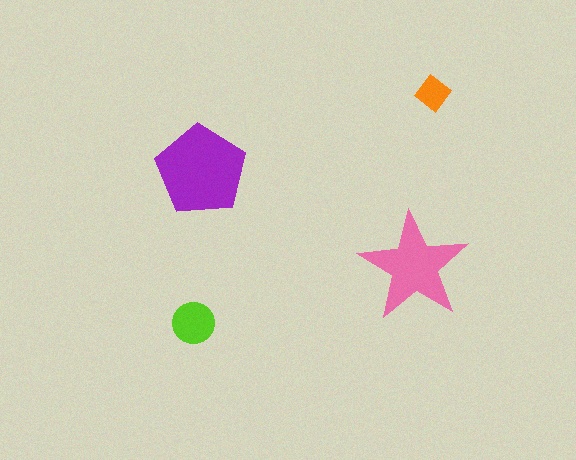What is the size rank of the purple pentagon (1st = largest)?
1st.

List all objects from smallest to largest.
The orange diamond, the lime circle, the pink star, the purple pentagon.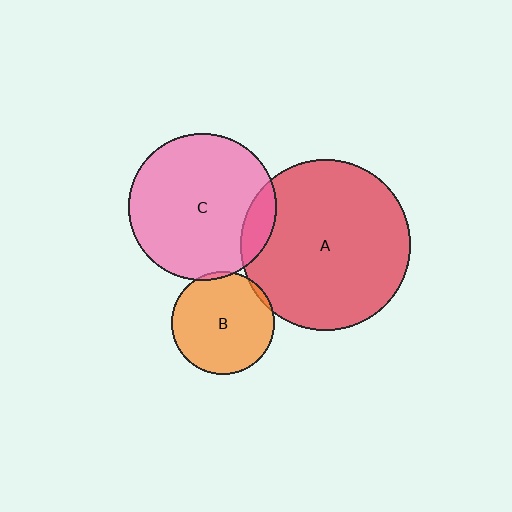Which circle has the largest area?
Circle A (red).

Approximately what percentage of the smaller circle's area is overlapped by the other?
Approximately 5%.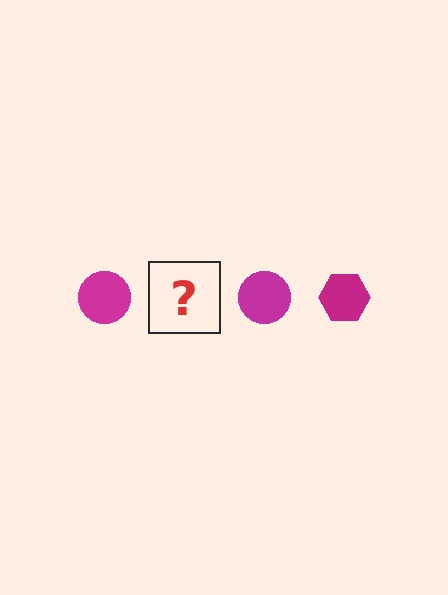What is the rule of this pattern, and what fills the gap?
The rule is that the pattern cycles through circle, hexagon shapes in magenta. The gap should be filled with a magenta hexagon.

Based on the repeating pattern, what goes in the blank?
The blank should be a magenta hexagon.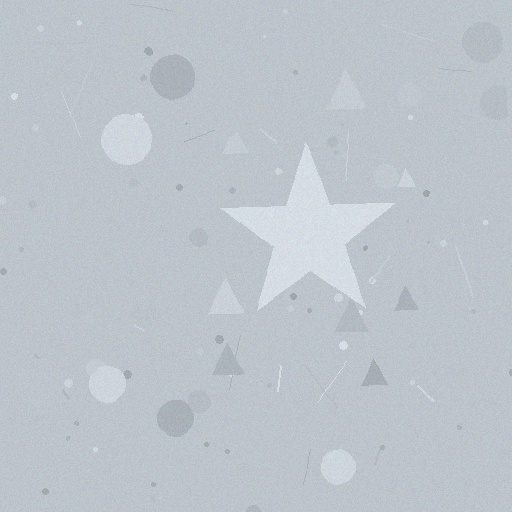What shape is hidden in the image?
A star is hidden in the image.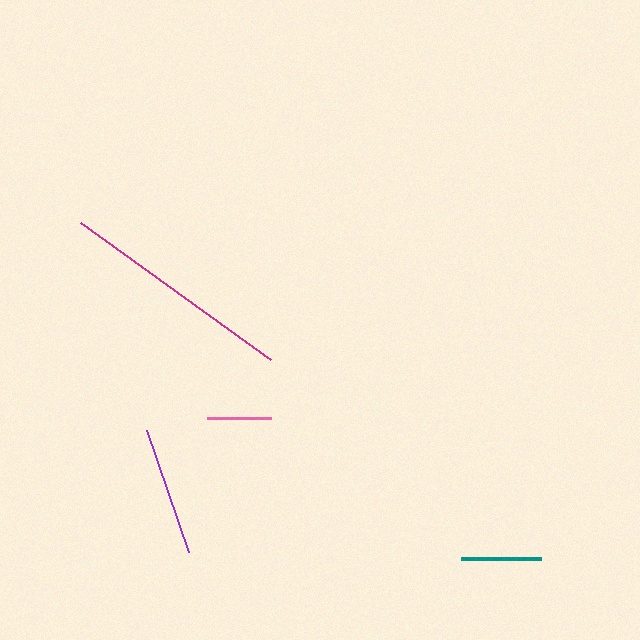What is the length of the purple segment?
The purple segment is approximately 129 pixels long.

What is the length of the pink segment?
The pink segment is approximately 64 pixels long.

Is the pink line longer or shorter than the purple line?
The purple line is longer than the pink line.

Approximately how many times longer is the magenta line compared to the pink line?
The magenta line is approximately 3.7 times the length of the pink line.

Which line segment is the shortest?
The pink line is the shortest at approximately 64 pixels.